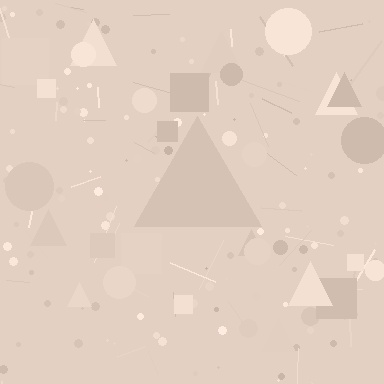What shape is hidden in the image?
A triangle is hidden in the image.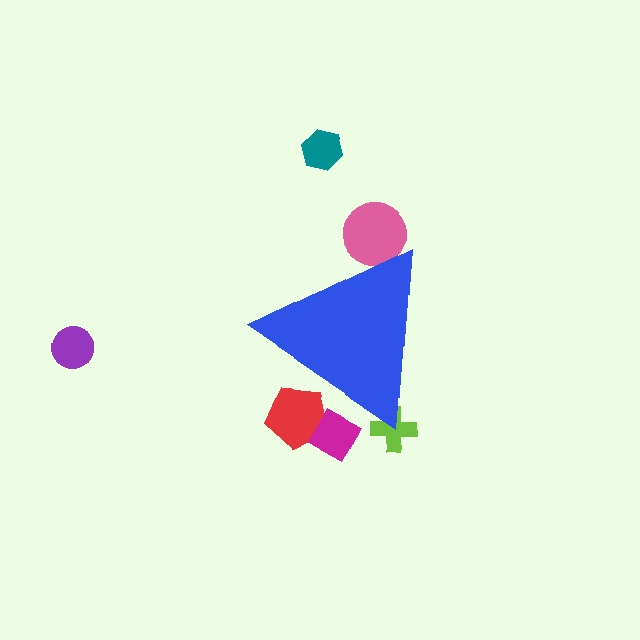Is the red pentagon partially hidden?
Yes, the red pentagon is partially hidden behind the blue triangle.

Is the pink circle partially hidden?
Yes, the pink circle is partially hidden behind the blue triangle.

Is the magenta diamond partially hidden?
Yes, the magenta diamond is partially hidden behind the blue triangle.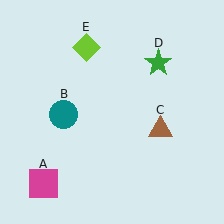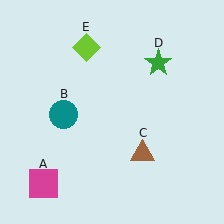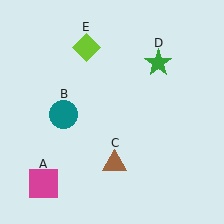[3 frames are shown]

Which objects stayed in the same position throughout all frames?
Magenta square (object A) and teal circle (object B) and green star (object D) and lime diamond (object E) remained stationary.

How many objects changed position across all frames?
1 object changed position: brown triangle (object C).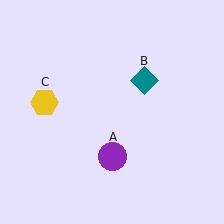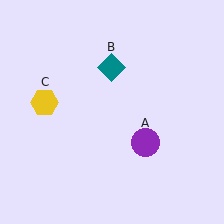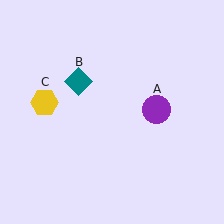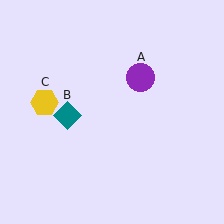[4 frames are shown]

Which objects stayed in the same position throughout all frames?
Yellow hexagon (object C) remained stationary.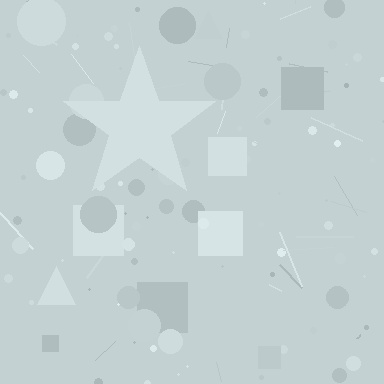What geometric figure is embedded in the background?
A star is embedded in the background.